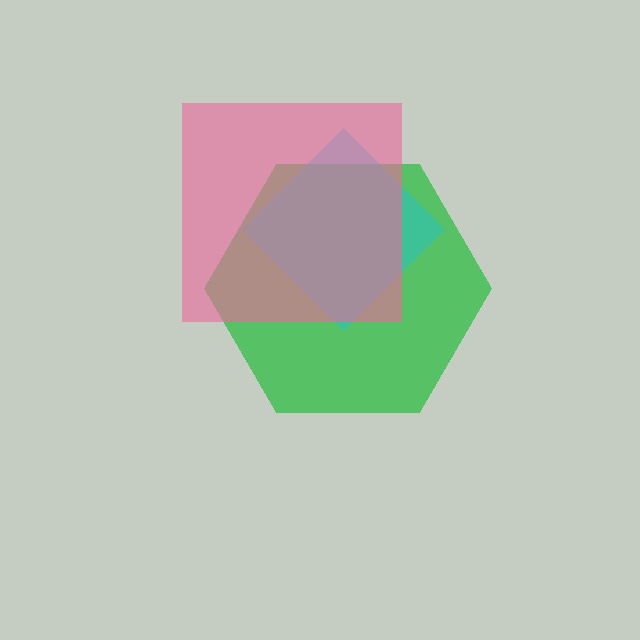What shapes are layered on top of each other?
The layered shapes are: a green hexagon, a cyan diamond, a pink square.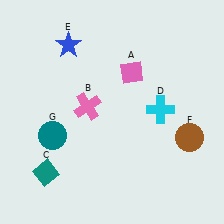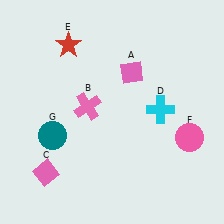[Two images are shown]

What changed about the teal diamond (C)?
In Image 1, C is teal. In Image 2, it changed to pink.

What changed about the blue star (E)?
In Image 1, E is blue. In Image 2, it changed to red.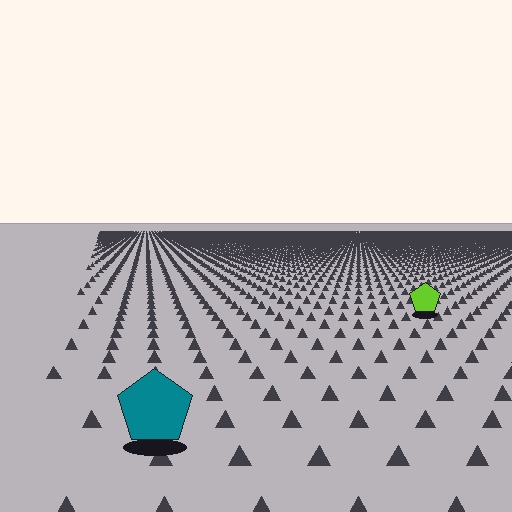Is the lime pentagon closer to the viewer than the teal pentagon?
No. The teal pentagon is closer — you can tell from the texture gradient: the ground texture is coarser near it.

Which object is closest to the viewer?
The teal pentagon is closest. The texture marks near it are larger and more spread out.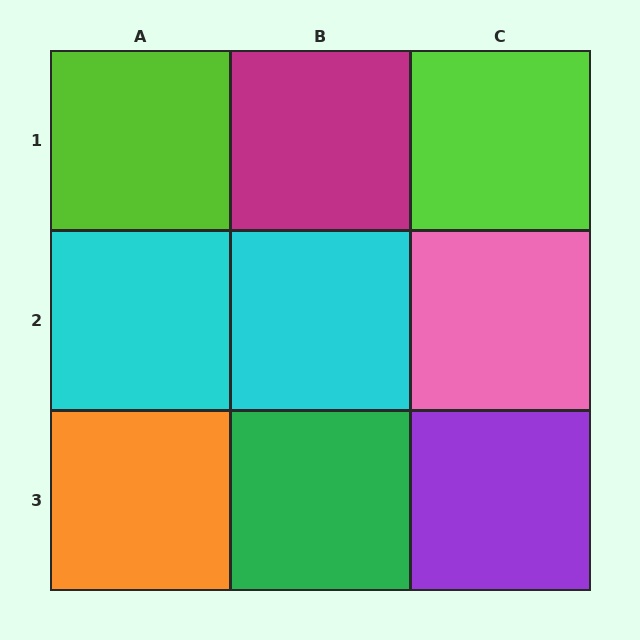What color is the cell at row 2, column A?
Cyan.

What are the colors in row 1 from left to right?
Lime, magenta, lime.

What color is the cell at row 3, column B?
Green.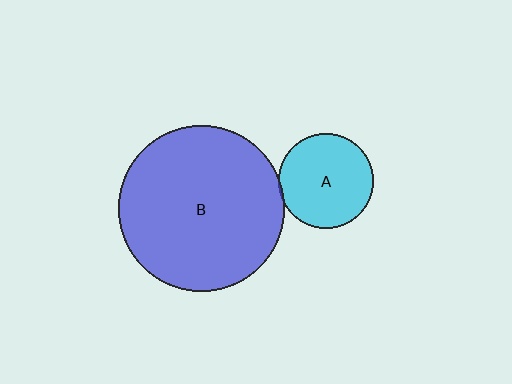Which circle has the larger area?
Circle B (blue).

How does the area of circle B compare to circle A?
Approximately 3.1 times.